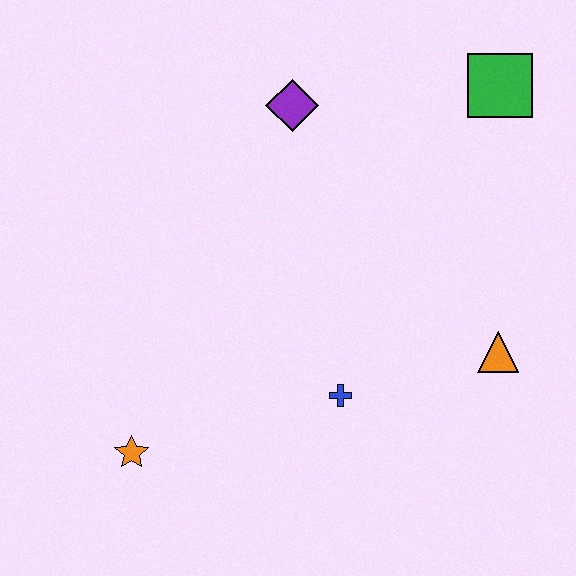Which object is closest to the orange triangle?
The blue cross is closest to the orange triangle.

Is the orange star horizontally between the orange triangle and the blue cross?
No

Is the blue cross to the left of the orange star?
No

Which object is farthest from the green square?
The orange star is farthest from the green square.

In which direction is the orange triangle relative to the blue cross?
The orange triangle is to the right of the blue cross.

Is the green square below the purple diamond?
No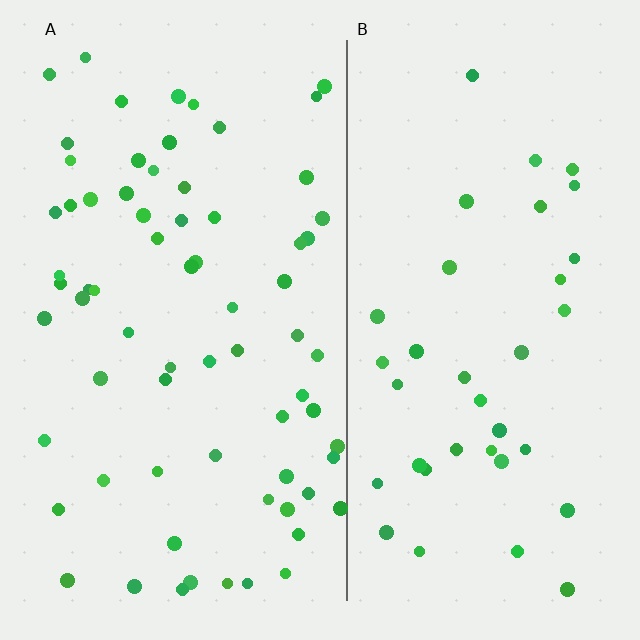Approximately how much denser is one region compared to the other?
Approximately 1.9× — region A over region B.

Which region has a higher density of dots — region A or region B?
A (the left).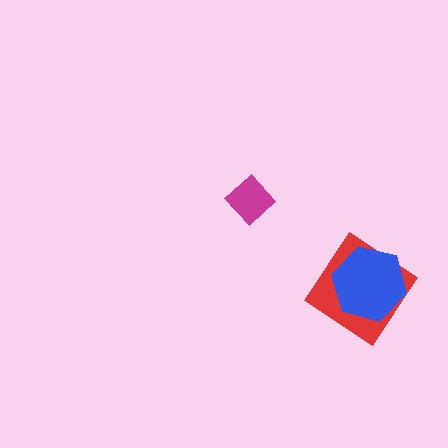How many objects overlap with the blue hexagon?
1 object overlaps with the blue hexagon.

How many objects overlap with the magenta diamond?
0 objects overlap with the magenta diamond.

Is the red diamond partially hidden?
Yes, it is partially covered by another shape.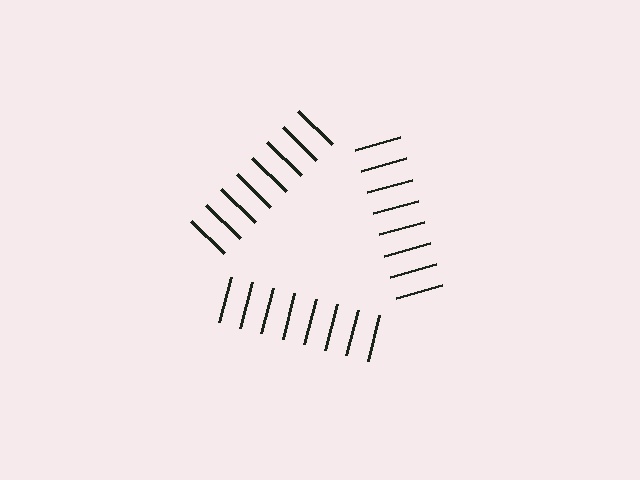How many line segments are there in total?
24 — 8 along each of the 3 edges.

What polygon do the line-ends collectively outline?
An illusory triangle — the line segments terminate on its edges but no continuous stroke is drawn.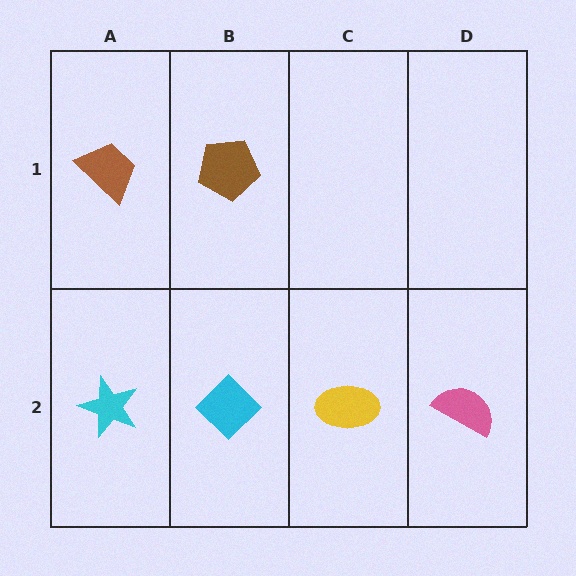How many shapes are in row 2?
4 shapes.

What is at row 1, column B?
A brown pentagon.